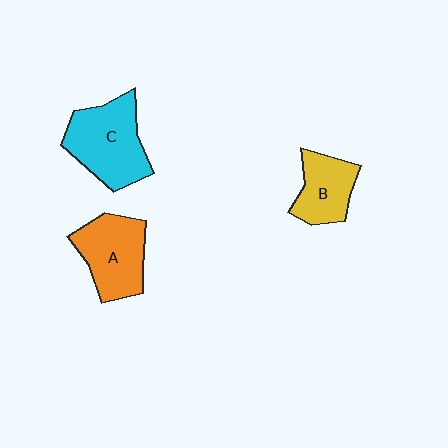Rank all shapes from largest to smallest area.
From largest to smallest: C (cyan), A (orange), B (yellow).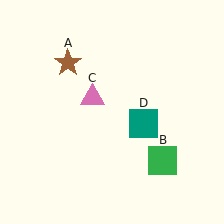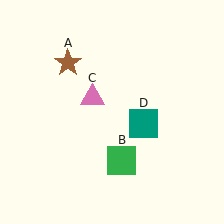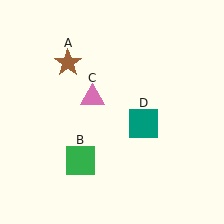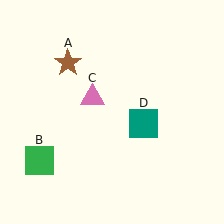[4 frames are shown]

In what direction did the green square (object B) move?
The green square (object B) moved left.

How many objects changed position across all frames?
1 object changed position: green square (object B).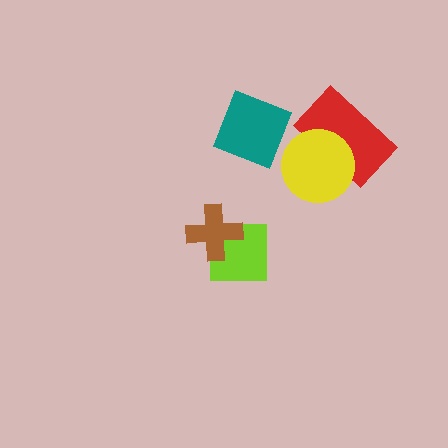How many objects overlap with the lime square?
1 object overlaps with the lime square.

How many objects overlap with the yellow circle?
1 object overlaps with the yellow circle.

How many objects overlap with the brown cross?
1 object overlaps with the brown cross.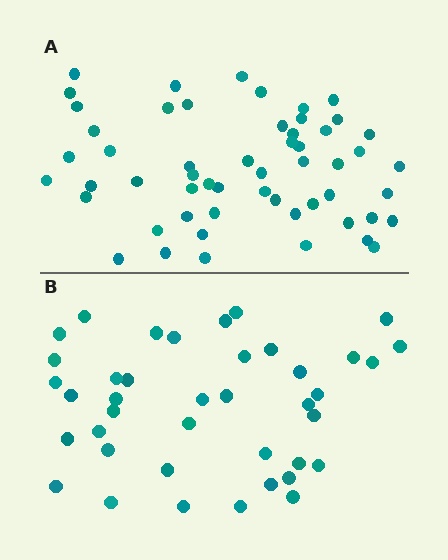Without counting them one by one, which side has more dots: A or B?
Region A (the top region) has more dots.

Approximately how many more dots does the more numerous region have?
Region A has approximately 15 more dots than region B.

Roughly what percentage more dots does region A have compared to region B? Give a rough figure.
About 40% more.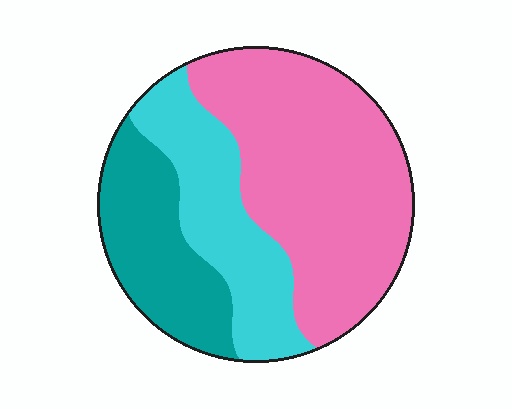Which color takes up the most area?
Pink, at roughly 50%.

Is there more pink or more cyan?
Pink.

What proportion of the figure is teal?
Teal covers about 25% of the figure.